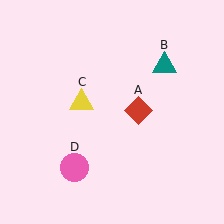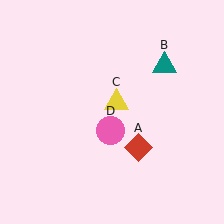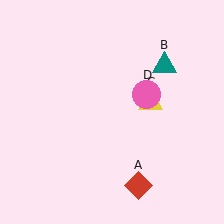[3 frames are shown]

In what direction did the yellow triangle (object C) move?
The yellow triangle (object C) moved right.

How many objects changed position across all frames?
3 objects changed position: red diamond (object A), yellow triangle (object C), pink circle (object D).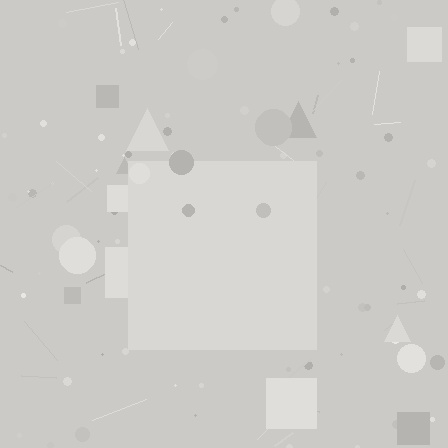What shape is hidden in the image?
A square is hidden in the image.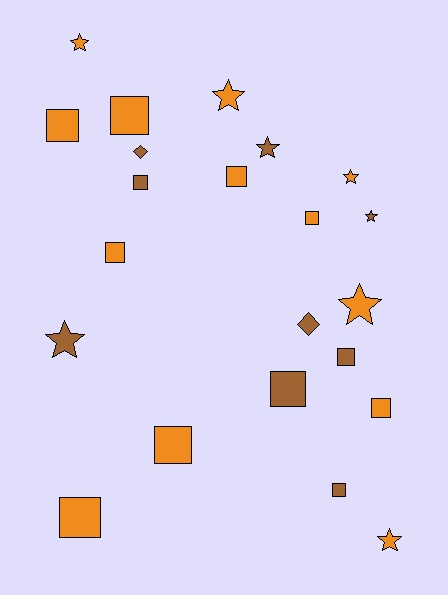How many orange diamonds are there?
There are no orange diamonds.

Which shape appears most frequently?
Square, with 12 objects.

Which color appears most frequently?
Orange, with 13 objects.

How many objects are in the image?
There are 22 objects.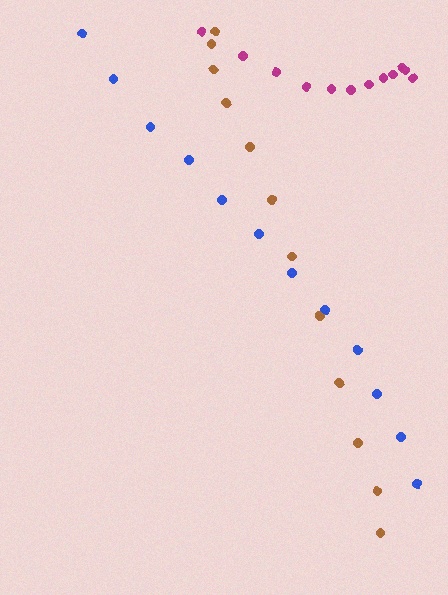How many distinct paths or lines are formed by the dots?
There are 3 distinct paths.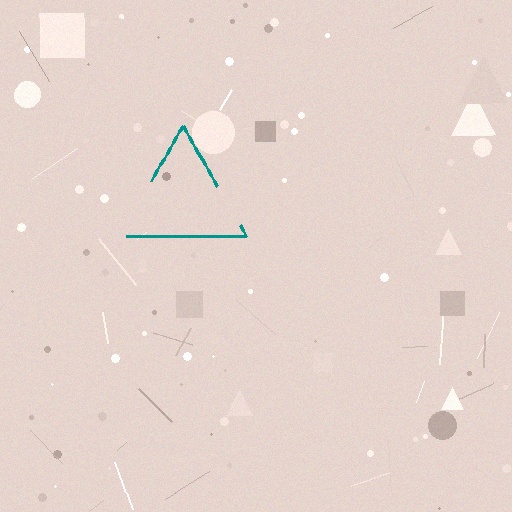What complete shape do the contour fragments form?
The contour fragments form a triangle.